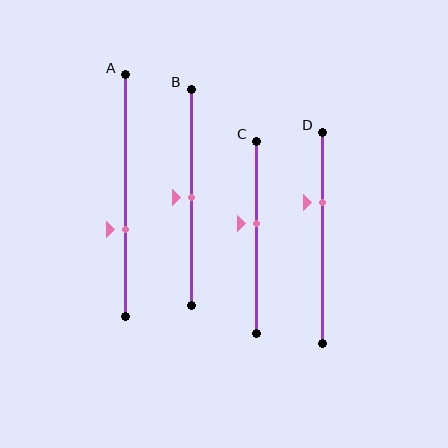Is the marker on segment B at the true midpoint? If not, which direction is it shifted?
Yes, the marker on segment B is at the true midpoint.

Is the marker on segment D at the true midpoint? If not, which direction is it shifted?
No, the marker on segment D is shifted upward by about 17% of the segment length.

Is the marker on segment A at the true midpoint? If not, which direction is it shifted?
No, the marker on segment A is shifted downward by about 14% of the segment length.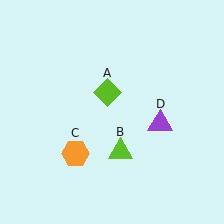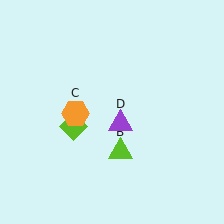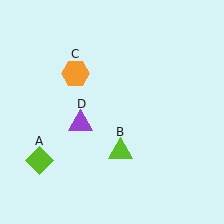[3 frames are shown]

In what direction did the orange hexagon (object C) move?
The orange hexagon (object C) moved up.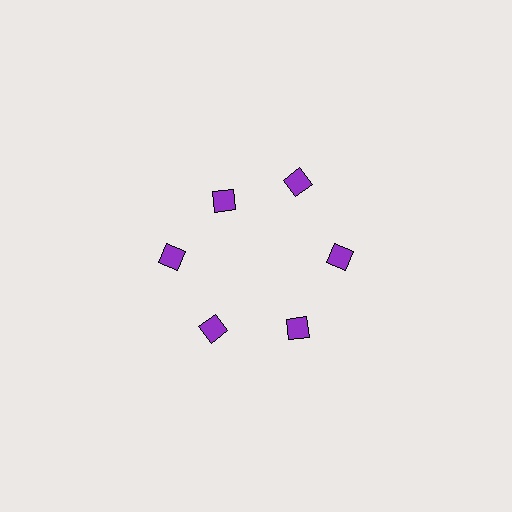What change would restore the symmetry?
The symmetry would be restored by moving it outward, back onto the ring so that all 6 diamonds sit at equal angles and equal distance from the center.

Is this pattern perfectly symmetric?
No. The 6 purple diamonds are arranged in a ring, but one element near the 11 o'clock position is pulled inward toward the center, breaking the 6-fold rotational symmetry.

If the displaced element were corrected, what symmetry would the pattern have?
It would have 6-fold rotational symmetry — the pattern would map onto itself every 60 degrees.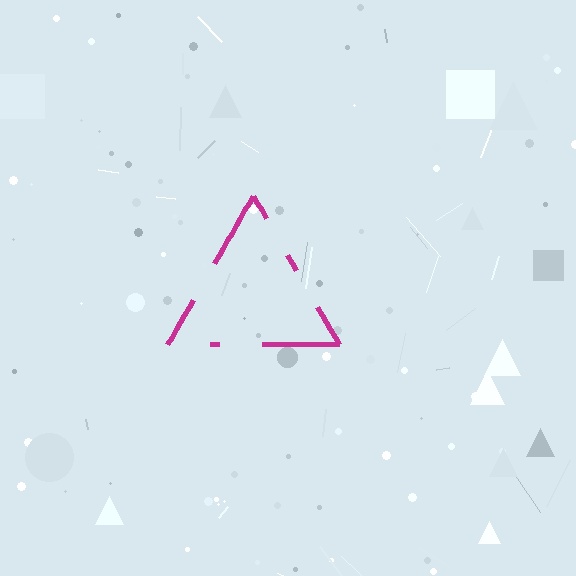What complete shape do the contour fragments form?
The contour fragments form a triangle.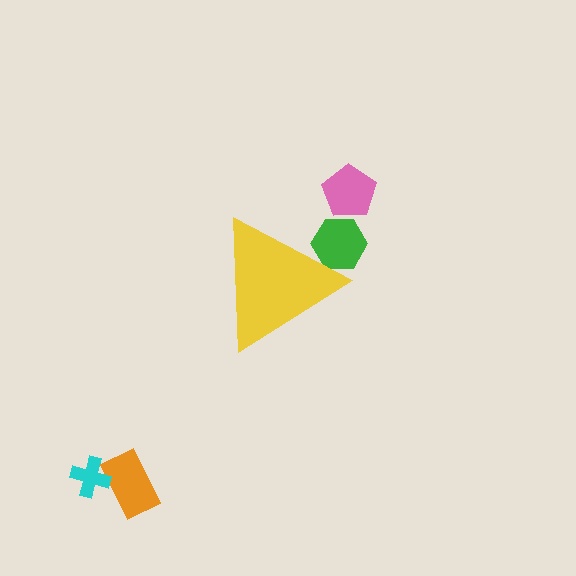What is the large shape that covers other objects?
A yellow triangle.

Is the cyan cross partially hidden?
No, the cyan cross is fully visible.